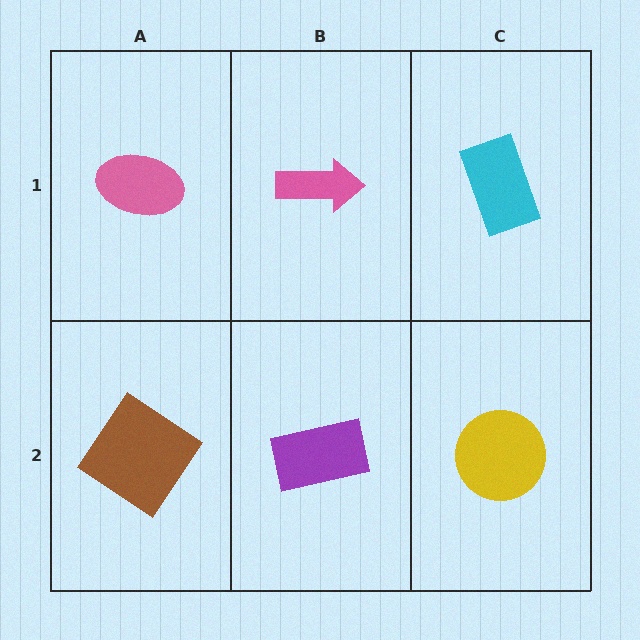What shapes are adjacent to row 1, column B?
A purple rectangle (row 2, column B), a pink ellipse (row 1, column A), a cyan rectangle (row 1, column C).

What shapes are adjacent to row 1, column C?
A yellow circle (row 2, column C), a pink arrow (row 1, column B).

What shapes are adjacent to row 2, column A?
A pink ellipse (row 1, column A), a purple rectangle (row 2, column B).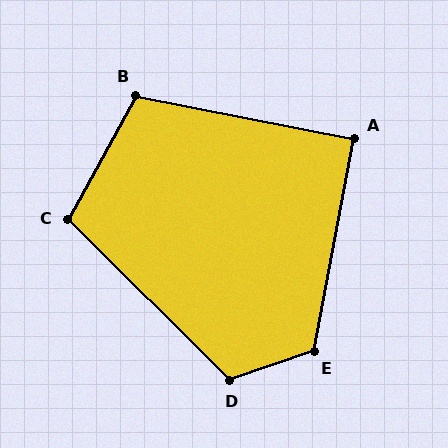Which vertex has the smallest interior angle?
A, at approximately 90 degrees.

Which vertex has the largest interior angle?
E, at approximately 119 degrees.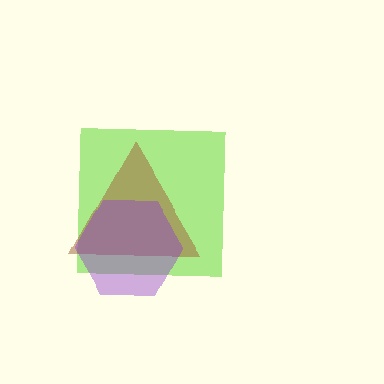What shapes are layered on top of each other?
The layered shapes are: a lime square, a brown triangle, a purple hexagon.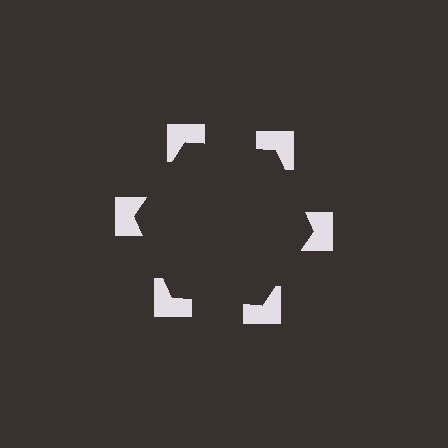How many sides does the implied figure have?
6 sides.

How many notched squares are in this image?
There are 6 — one at each vertex of the illusory hexagon.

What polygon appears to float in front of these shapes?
An illusory hexagon — its edges are inferred from the aligned wedge cuts in the notched squares, not physically drawn.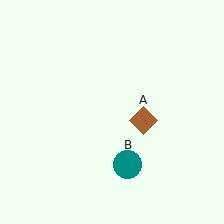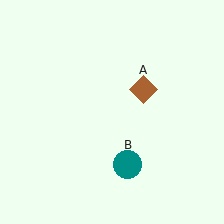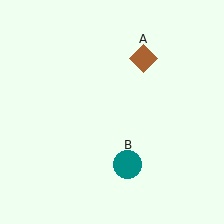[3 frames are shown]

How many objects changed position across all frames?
1 object changed position: brown diamond (object A).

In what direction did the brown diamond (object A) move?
The brown diamond (object A) moved up.